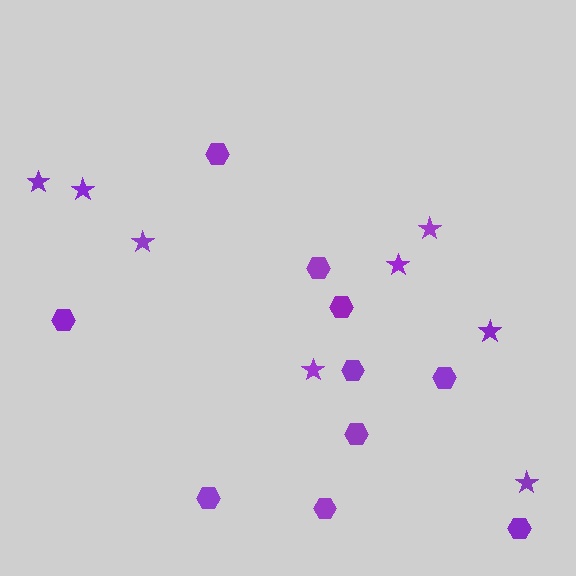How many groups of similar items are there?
There are 2 groups: one group of hexagons (10) and one group of stars (8).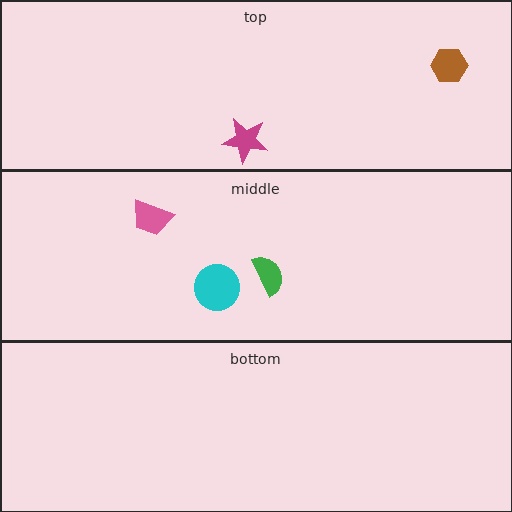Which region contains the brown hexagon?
The top region.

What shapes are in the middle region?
The green semicircle, the pink trapezoid, the cyan circle.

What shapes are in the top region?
The magenta star, the brown hexagon.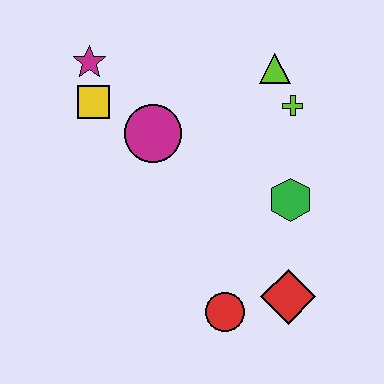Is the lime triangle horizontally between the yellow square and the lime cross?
Yes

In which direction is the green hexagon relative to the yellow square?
The green hexagon is to the right of the yellow square.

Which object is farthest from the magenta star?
The red diamond is farthest from the magenta star.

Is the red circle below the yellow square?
Yes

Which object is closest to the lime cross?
The lime triangle is closest to the lime cross.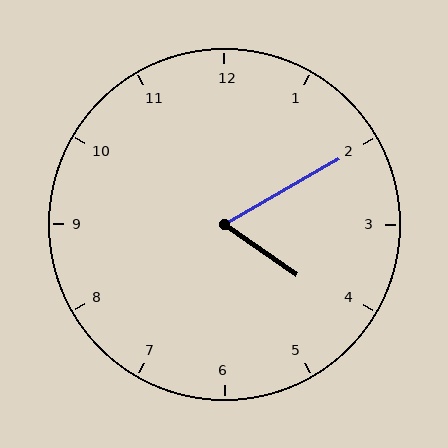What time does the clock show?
4:10.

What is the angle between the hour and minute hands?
Approximately 65 degrees.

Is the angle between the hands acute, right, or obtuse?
It is acute.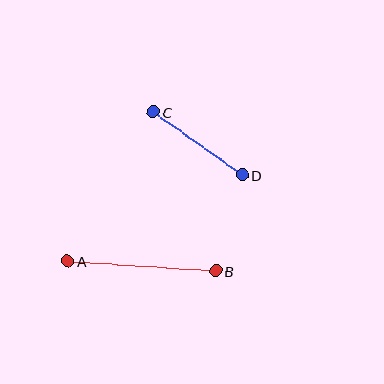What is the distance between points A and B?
The distance is approximately 149 pixels.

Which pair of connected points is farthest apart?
Points A and B are farthest apart.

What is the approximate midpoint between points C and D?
The midpoint is at approximately (198, 143) pixels.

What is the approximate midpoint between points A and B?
The midpoint is at approximately (142, 266) pixels.